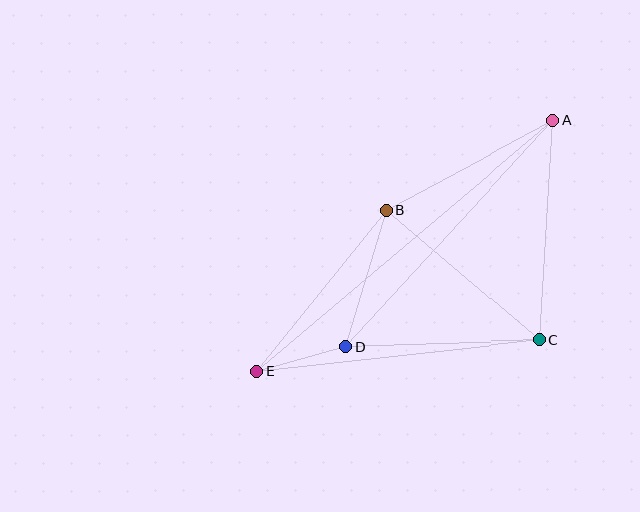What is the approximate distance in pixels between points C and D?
The distance between C and D is approximately 194 pixels.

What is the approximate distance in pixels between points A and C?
The distance between A and C is approximately 220 pixels.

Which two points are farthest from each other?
Points A and E are farthest from each other.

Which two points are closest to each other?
Points D and E are closest to each other.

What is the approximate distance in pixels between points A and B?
The distance between A and B is approximately 189 pixels.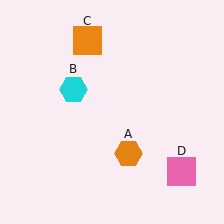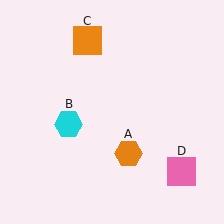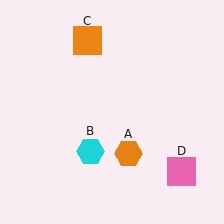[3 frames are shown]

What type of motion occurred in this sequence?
The cyan hexagon (object B) rotated counterclockwise around the center of the scene.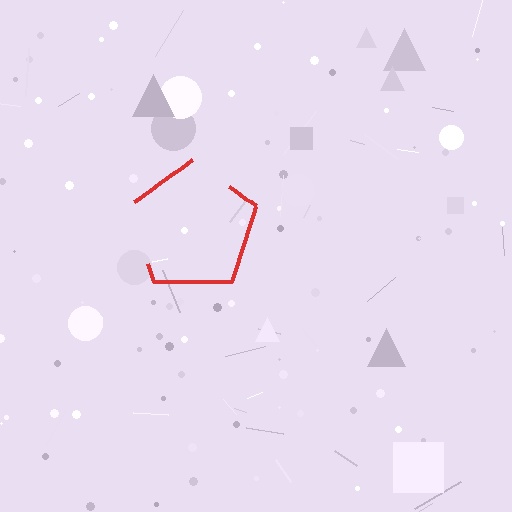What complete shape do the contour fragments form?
The contour fragments form a pentagon.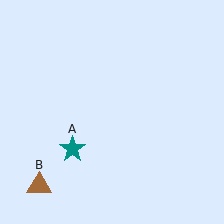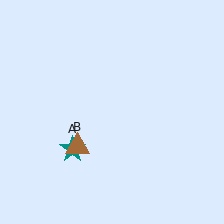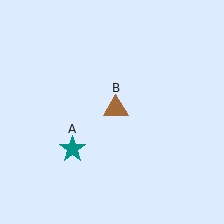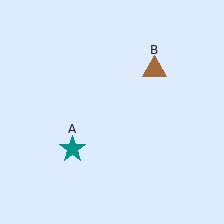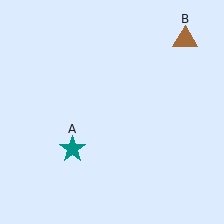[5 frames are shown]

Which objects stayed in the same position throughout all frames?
Teal star (object A) remained stationary.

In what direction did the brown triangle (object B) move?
The brown triangle (object B) moved up and to the right.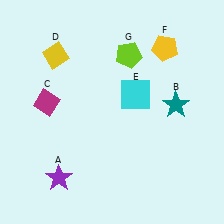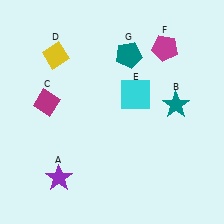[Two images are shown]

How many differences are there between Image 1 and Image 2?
There are 2 differences between the two images.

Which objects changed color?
F changed from yellow to magenta. G changed from lime to teal.